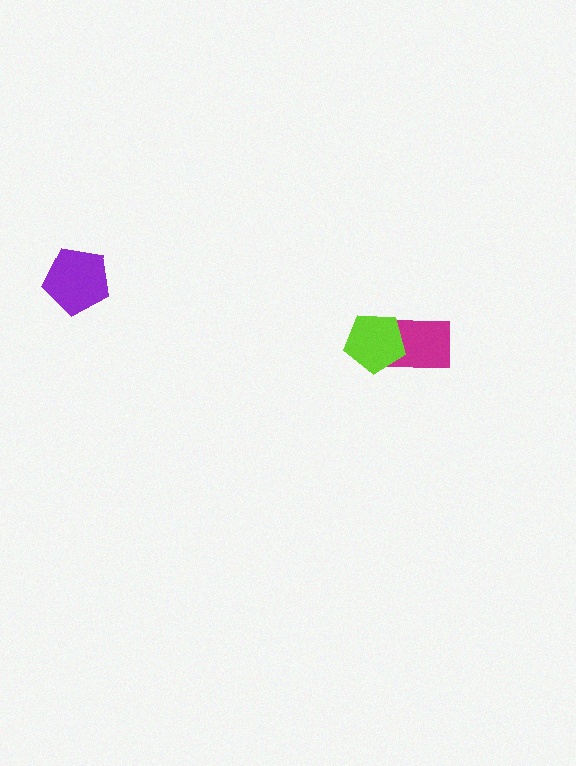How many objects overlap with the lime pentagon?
1 object overlaps with the lime pentagon.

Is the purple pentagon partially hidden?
No, no other shape covers it.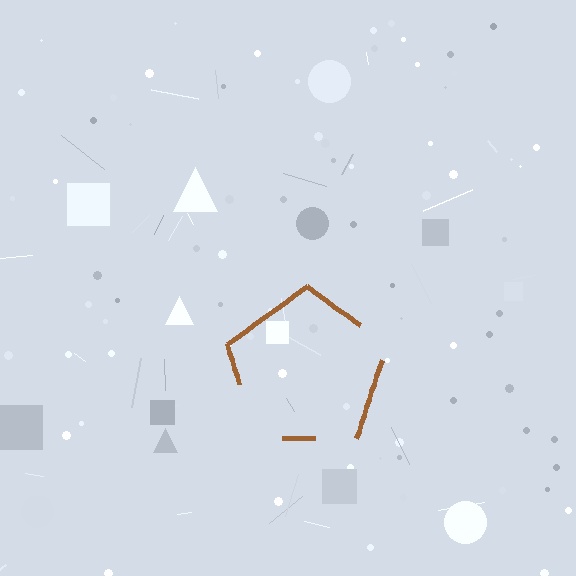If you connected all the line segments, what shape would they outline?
They would outline a pentagon.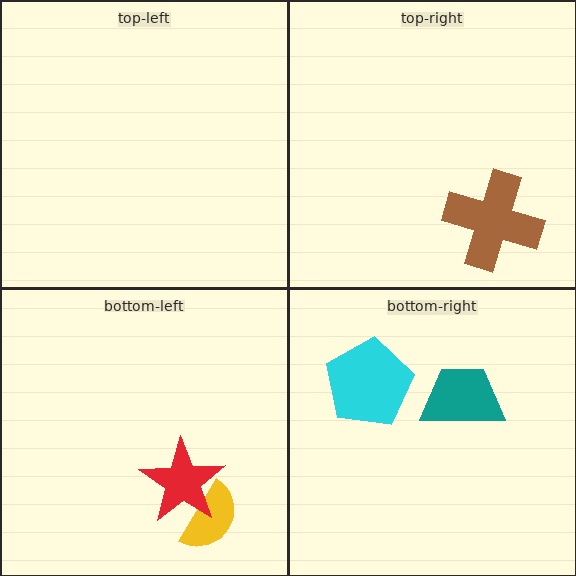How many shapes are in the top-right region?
1.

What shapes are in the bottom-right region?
The cyan pentagon, the teal trapezoid.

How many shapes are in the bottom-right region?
2.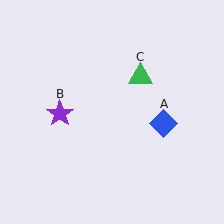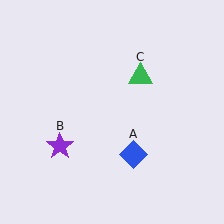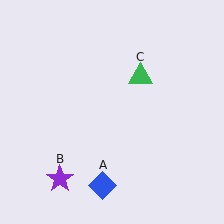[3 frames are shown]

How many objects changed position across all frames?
2 objects changed position: blue diamond (object A), purple star (object B).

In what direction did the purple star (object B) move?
The purple star (object B) moved down.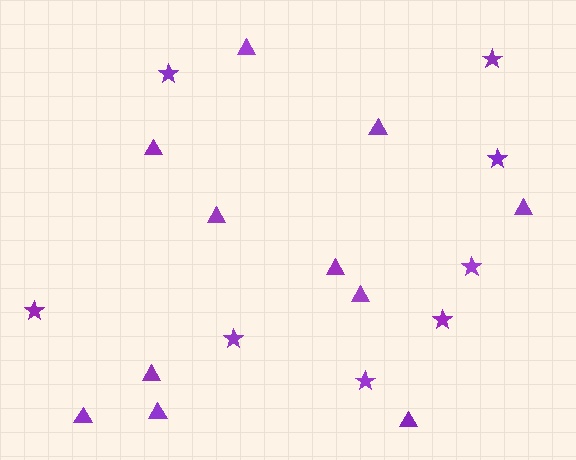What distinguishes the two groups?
There are 2 groups: one group of triangles (11) and one group of stars (8).